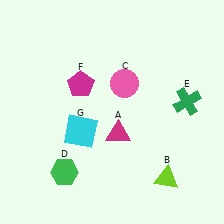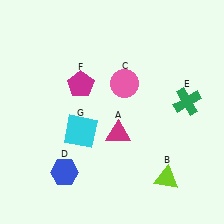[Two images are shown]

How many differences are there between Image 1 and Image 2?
There is 1 difference between the two images.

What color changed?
The hexagon (D) changed from green in Image 1 to blue in Image 2.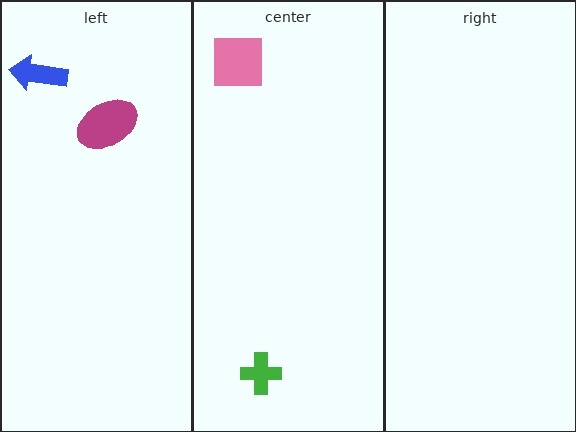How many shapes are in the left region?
2.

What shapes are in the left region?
The magenta ellipse, the blue arrow.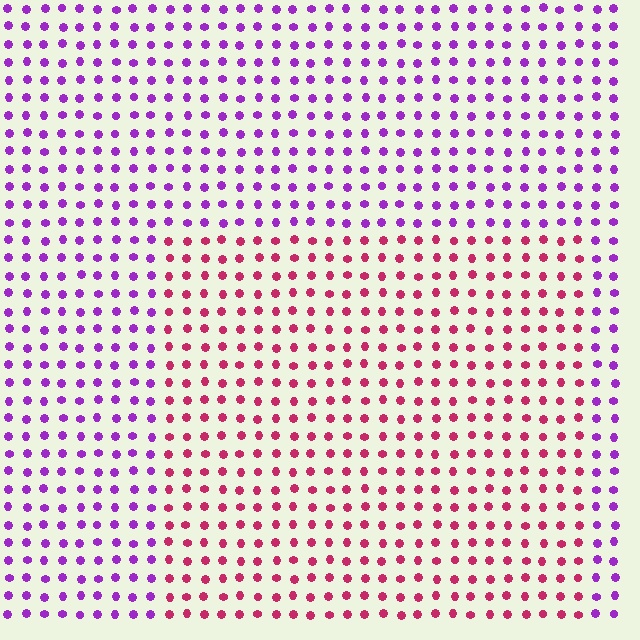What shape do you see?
I see a rectangle.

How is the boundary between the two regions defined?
The boundary is defined purely by a slight shift in hue (about 52 degrees). Spacing, size, and orientation are identical on both sides.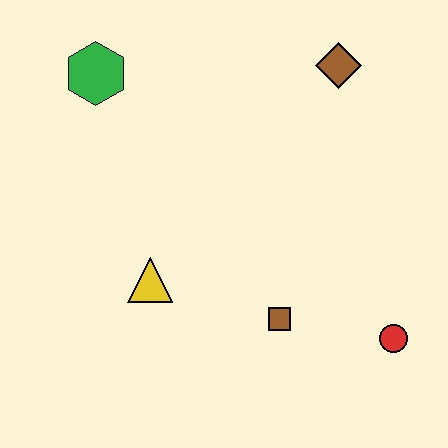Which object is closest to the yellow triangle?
The brown square is closest to the yellow triangle.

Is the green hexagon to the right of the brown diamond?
No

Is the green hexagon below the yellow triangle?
No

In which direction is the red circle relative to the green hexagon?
The red circle is to the right of the green hexagon.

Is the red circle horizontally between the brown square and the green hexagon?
No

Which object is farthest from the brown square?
The green hexagon is farthest from the brown square.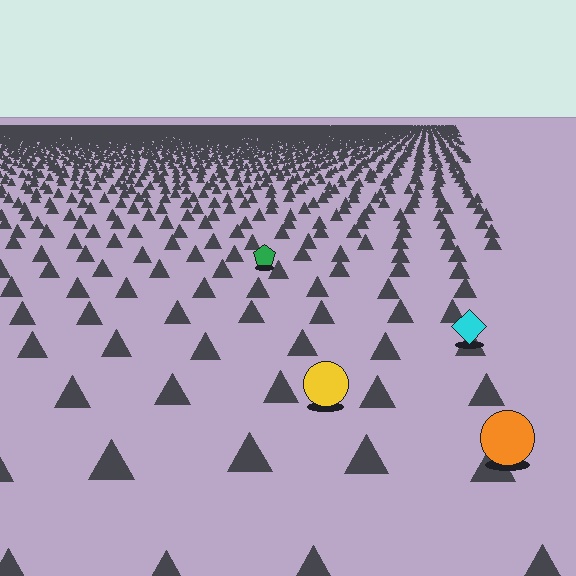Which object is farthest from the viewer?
The green pentagon is farthest from the viewer. It appears smaller and the ground texture around it is denser.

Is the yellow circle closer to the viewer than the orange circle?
No. The orange circle is closer — you can tell from the texture gradient: the ground texture is coarser near it.